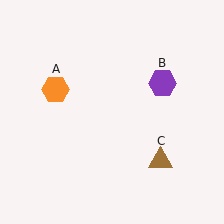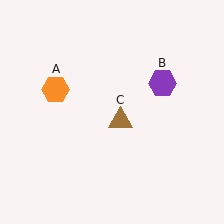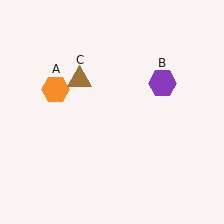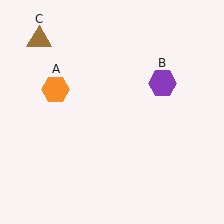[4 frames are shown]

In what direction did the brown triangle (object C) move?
The brown triangle (object C) moved up and to the left.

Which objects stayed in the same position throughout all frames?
Orange hexagon (object A) and purple hexagon (object B) remained stationary.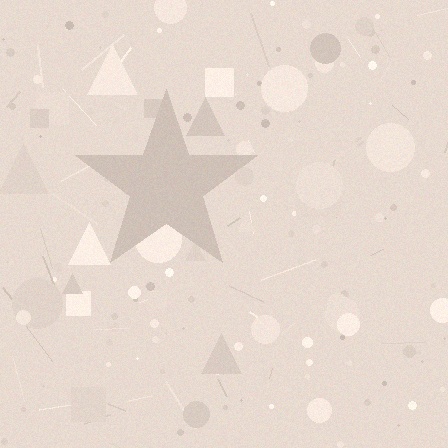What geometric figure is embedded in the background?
A star is embedded in the background.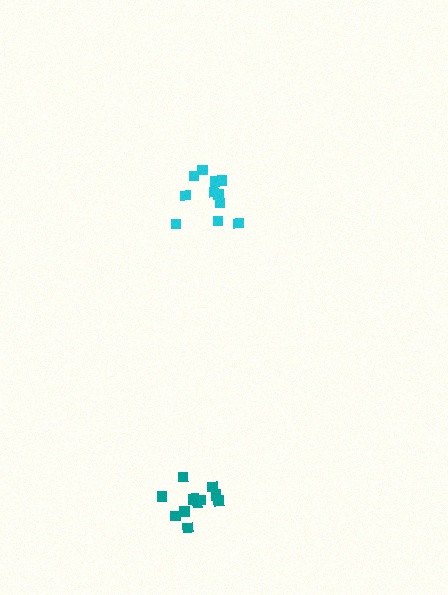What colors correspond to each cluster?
The clusters are colored: cyan, teal.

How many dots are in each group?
Group 1: 11 dots, Group 2: 12 dots (23 total).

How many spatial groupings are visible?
There are 2 spatial groupings.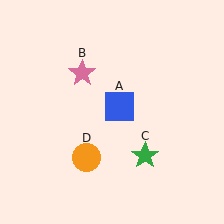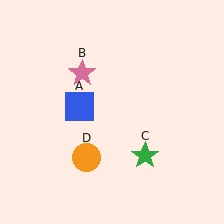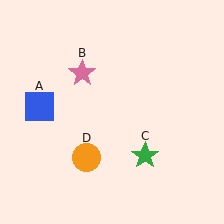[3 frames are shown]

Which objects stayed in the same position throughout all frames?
Pink star (object B) and green star (object C) and orange circle (object D) remained stationary.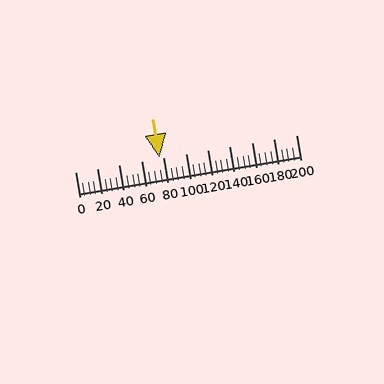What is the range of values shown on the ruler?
The ruler shows values from 0 to 200.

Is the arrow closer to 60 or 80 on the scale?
The arrow is closer to 80.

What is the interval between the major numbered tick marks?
The major tick marks are spaced 20 units apart.